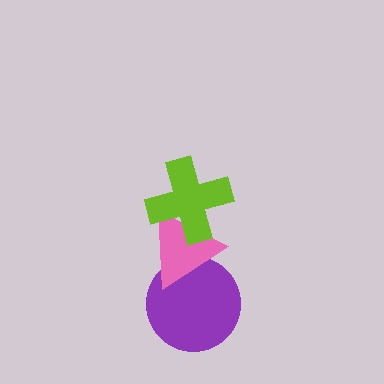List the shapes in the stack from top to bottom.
From top to bottom: the lime cross, the pink triangle, the purple circle.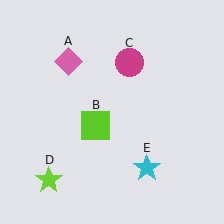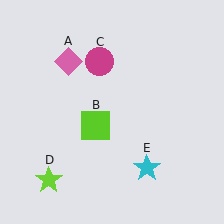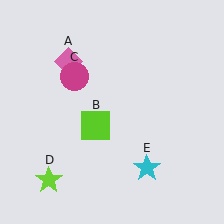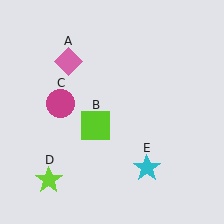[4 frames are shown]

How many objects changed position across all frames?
1 object changed position: magenta circle (object C).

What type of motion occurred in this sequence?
The magenta circle (object C) rotated counterclockwise around the center of the scene.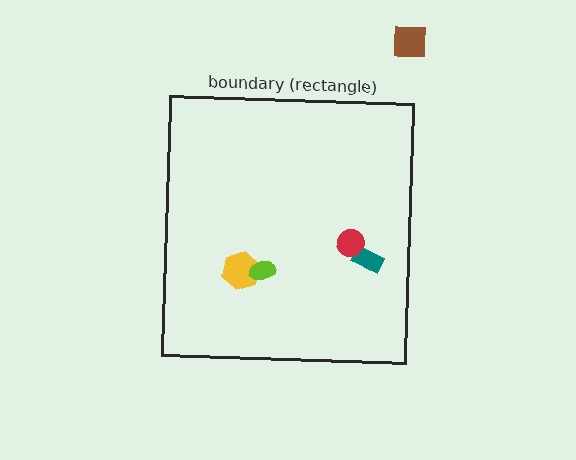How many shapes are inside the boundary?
4 inside, 1 outside.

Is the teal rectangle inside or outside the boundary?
Inside.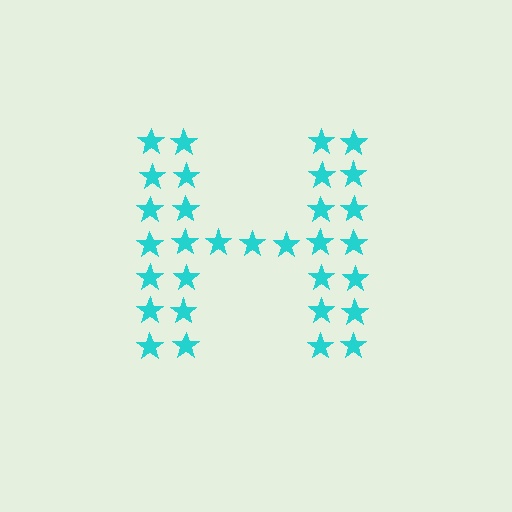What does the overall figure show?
The overall figure shows the letter H.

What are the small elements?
The small elements are stars.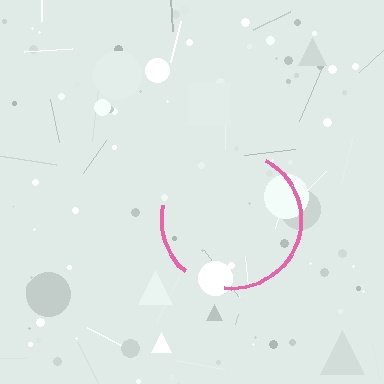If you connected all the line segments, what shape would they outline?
They would outline a circle.